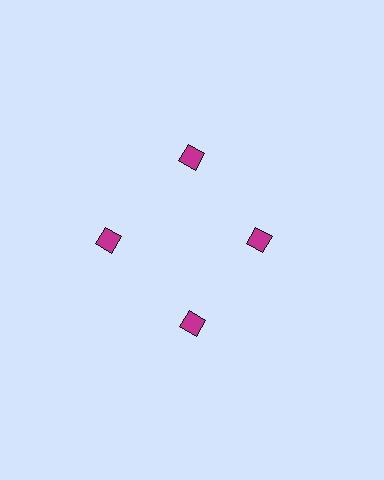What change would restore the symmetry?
The symmetry would be restored by moving it outward, back onto the ring so that all 4 diamonds sit at equal angles and equal distance from the center.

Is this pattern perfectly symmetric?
No. The 4 magenta diamonds are arranged in a ring, but one element near the 3 o'clock position is pulled inward toward the center, breaking the 4-fold rotational symmetry.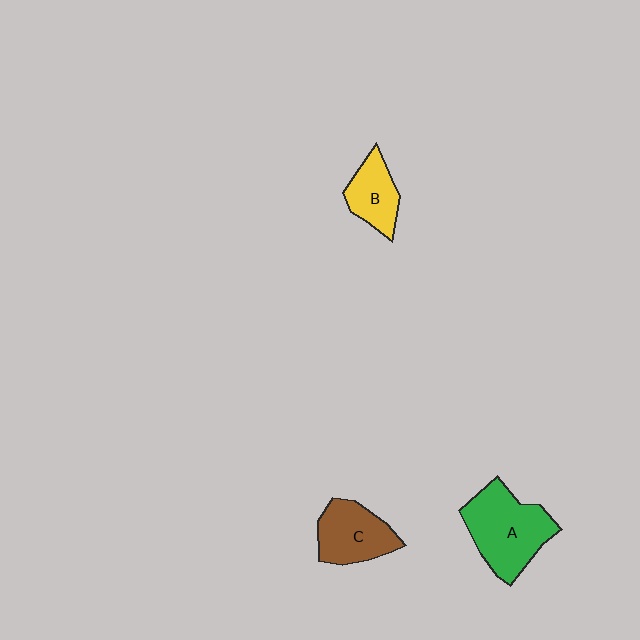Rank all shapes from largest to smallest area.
From largest to smallest: A (green), C (brown), B (yellow).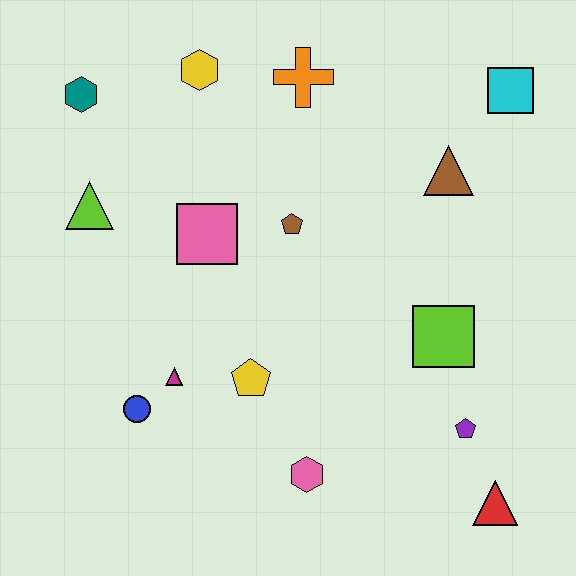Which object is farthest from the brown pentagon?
The red triangle is farthest from the brown pentagon.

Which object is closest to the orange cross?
The yellow hexagon is closest to the orange cross.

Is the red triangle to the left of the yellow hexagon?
No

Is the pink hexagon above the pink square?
No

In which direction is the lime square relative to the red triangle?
The lime square is above the red triangle.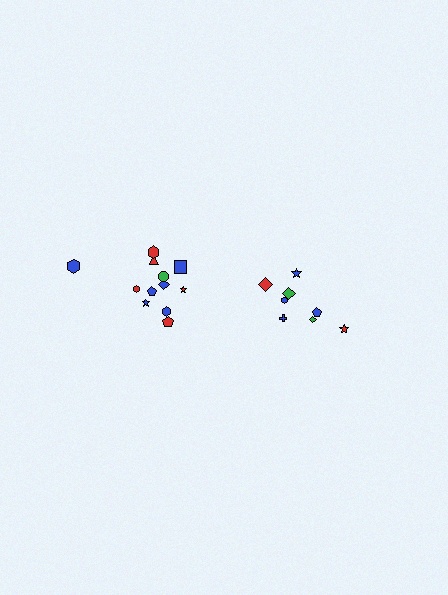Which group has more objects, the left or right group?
The left group.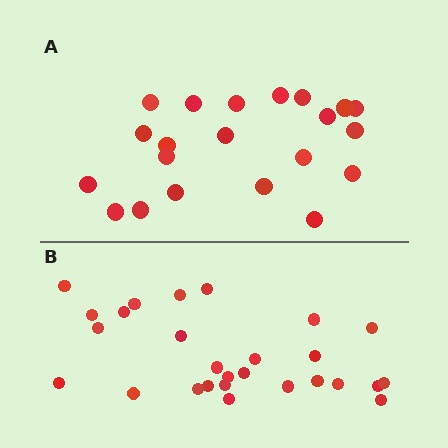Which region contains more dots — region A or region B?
Region B (the bottom region) has more dots.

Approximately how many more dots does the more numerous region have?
Region B has about 6 more dots than region A.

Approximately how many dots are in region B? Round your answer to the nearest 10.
About 30 dots. (The exact count is 27, which rounds to 30.)